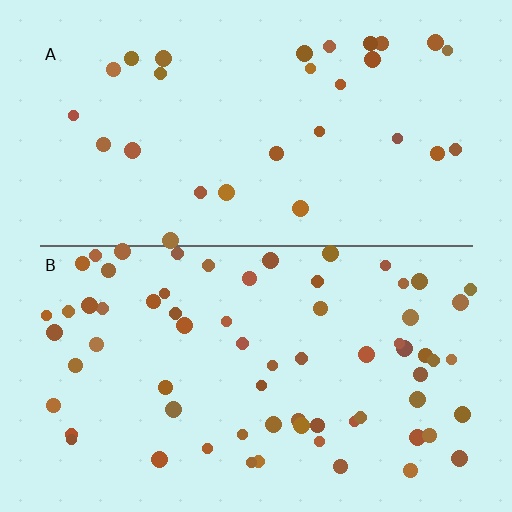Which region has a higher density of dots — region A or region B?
B (the bottom).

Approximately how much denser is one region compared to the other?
Approximately 2.4× — region B over region A.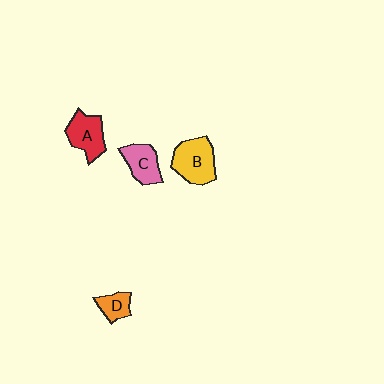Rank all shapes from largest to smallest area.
From largest to smallest: B (yellow), A (red), C (pink), D (orange).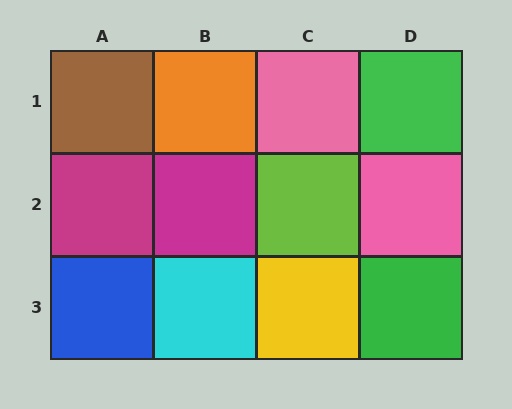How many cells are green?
2 cells are green.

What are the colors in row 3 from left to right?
Blue, cyan, yellow, green.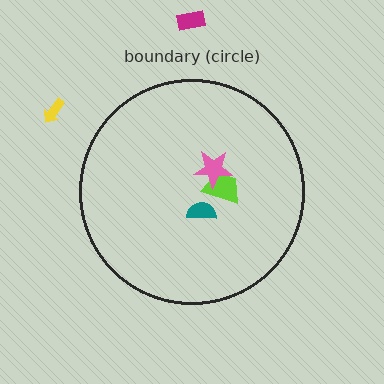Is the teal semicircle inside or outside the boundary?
Inside.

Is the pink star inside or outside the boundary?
Inside.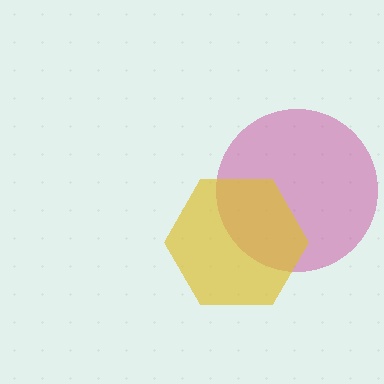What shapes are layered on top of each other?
The layered shapes are: a magenta circle, a yellow hexagon.